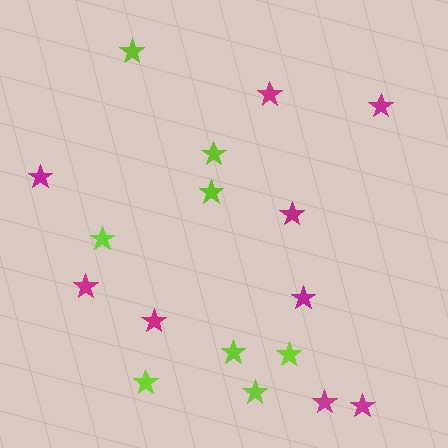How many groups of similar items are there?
There are 2 groups: one group of lime stars (8) and one group of magenta stars (9).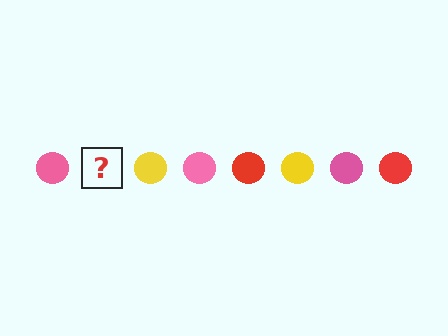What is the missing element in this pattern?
The missing element is a red circle.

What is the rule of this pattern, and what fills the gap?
The rule is that the pattern cycles through pink, red, yellow circles. The gap should be filled with a red circle.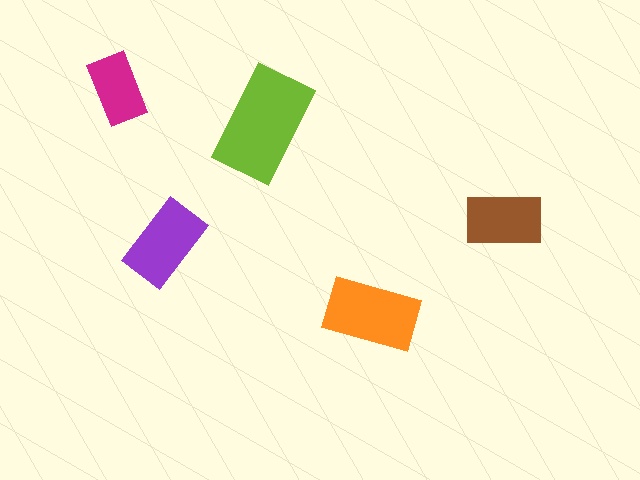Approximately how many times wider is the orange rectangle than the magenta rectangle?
About 1.5 times wider.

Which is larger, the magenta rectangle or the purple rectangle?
The purple one.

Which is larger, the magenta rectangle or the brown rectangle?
The brown one.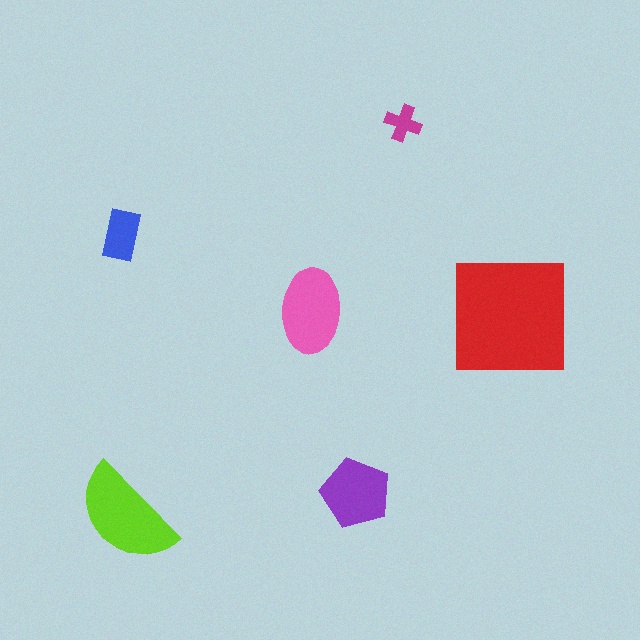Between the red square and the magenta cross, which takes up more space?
The red square.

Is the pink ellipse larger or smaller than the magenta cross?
Larger.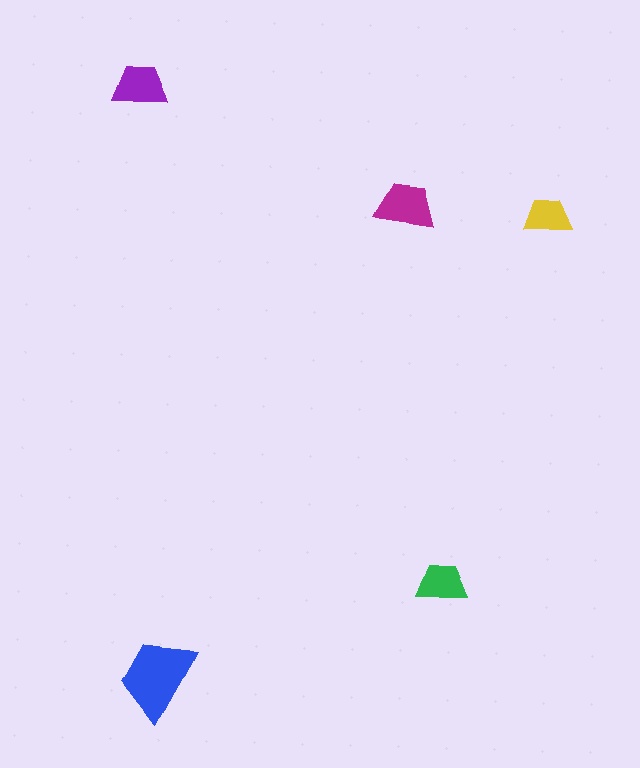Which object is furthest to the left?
The purple trapezoid is leftmost.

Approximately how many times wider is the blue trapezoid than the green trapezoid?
About 1.5 times wider.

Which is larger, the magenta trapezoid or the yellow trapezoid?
The magenta one.